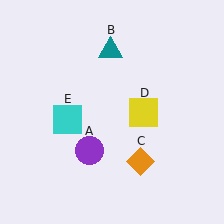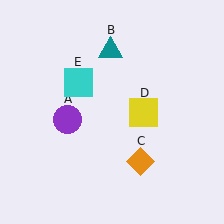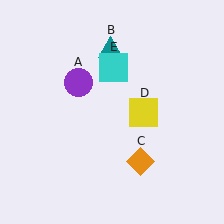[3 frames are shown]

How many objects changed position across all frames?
2 objects changed position: purple circle (object A), cyan square (object E).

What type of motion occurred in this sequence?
The purple circle (object A), cyan square (object E) rotated clockwise around the center of the scene.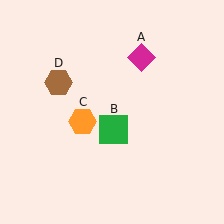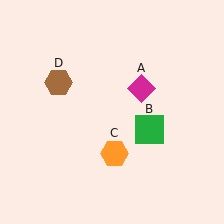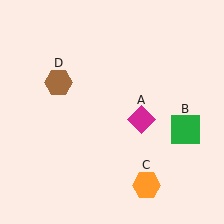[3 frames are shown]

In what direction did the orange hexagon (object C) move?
The orange hexagon (object C) moved down and to the right.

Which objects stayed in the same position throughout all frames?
Brown hexagon (object D) remained stationary.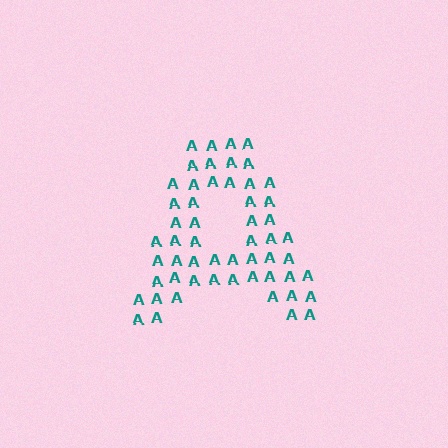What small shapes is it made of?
It is made of small letter A's.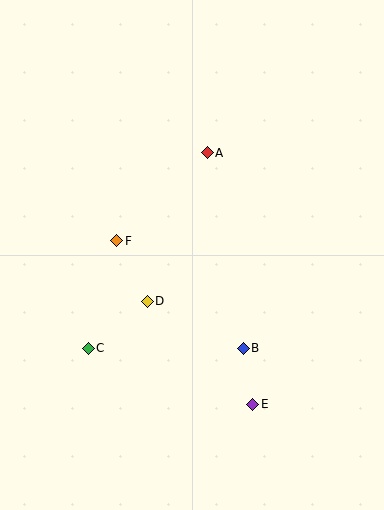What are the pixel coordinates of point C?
Point C is at (88, 348).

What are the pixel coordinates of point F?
Point F is at (117, 241).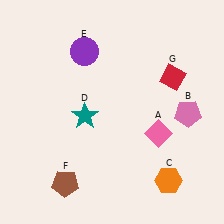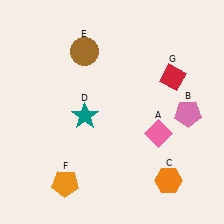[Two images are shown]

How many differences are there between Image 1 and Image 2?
There are 2 differences between the two images.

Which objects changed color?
E changed from purple to brown. F changed from brown to orange.